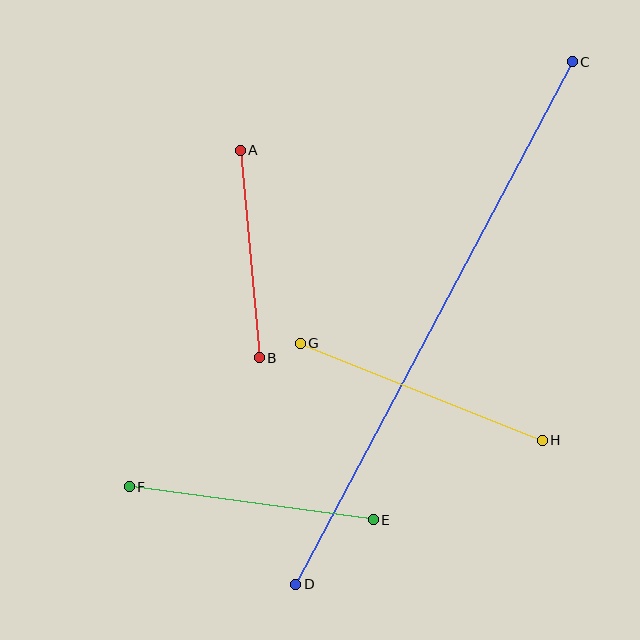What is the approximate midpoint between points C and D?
The midpoint is at approximately (434, 323) pixels.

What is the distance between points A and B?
The distance is approximately 208 pixels.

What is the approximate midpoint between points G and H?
The midpoint is at approximately (421, 392) pixels.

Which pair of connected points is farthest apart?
Points C and D are farthest apart.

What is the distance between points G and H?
The distance is approximately 261 pixels.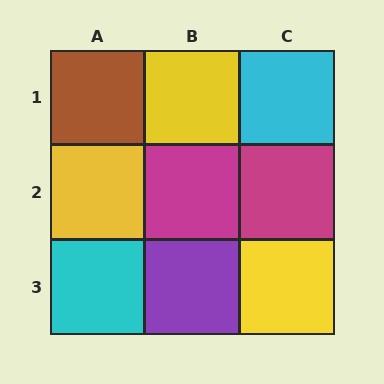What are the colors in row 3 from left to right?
Cyan, purple, yellow.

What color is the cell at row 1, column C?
Cyan.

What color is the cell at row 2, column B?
Magenta.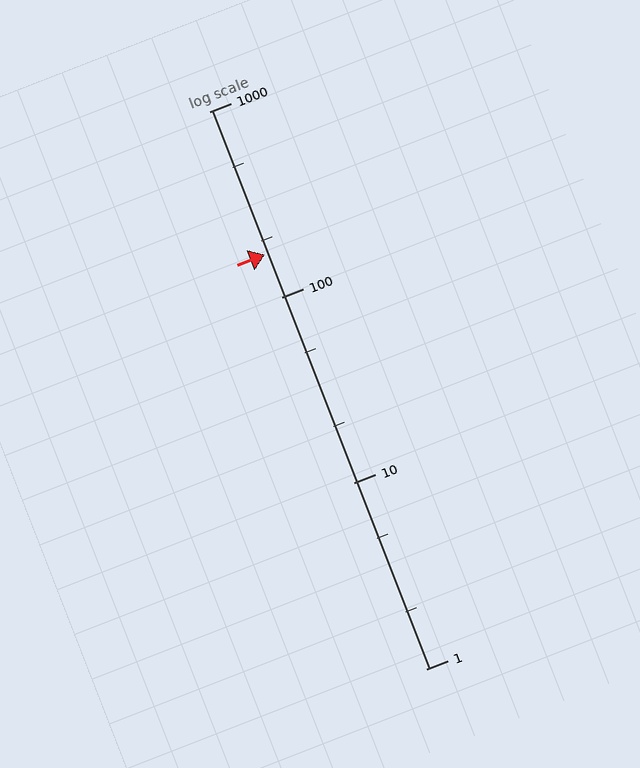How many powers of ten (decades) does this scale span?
The scale spans 3 decades, from 1 to 1000.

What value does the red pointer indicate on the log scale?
The pointer indicates approximately 170.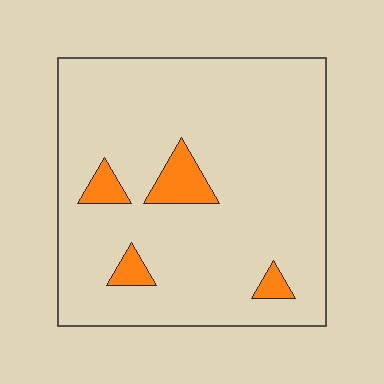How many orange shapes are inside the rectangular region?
4.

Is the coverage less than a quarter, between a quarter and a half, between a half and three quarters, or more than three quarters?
Less than a quarter.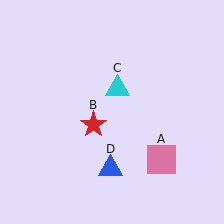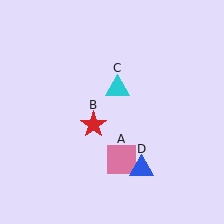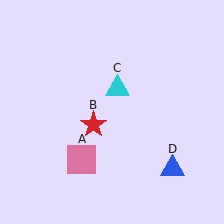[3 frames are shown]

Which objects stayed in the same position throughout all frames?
Red star (object B) and cyan triangle (object C) remained stationary.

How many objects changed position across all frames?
2 objects changed position: pink square (object A), blue triangle (object D).